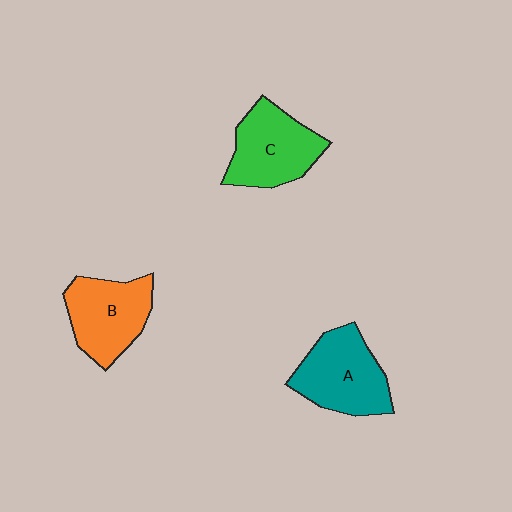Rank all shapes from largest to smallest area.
From largest to smallest: A (teal), C (green), B (orange).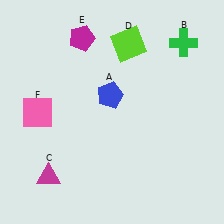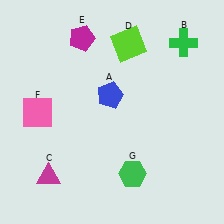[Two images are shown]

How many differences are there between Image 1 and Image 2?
There is 1 difference between the two images.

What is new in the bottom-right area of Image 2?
A green hexagon (G) was added in the bottom-right area of Image 2.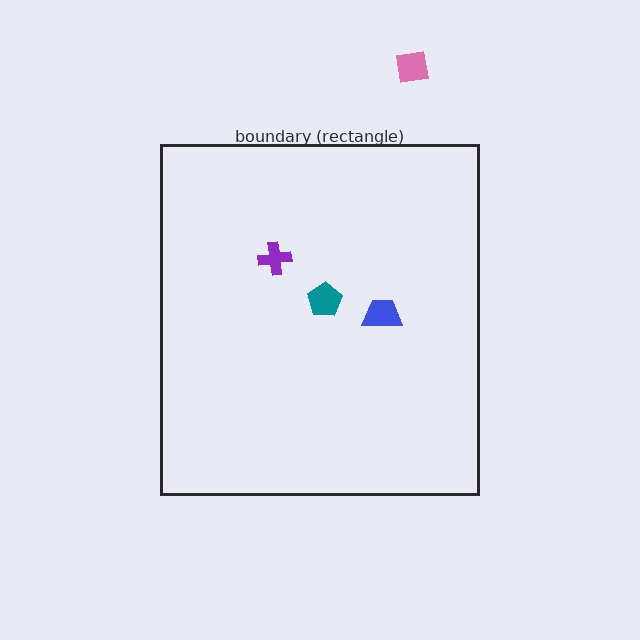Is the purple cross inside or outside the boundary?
Inside.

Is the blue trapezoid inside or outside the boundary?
Inside.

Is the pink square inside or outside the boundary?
Outside.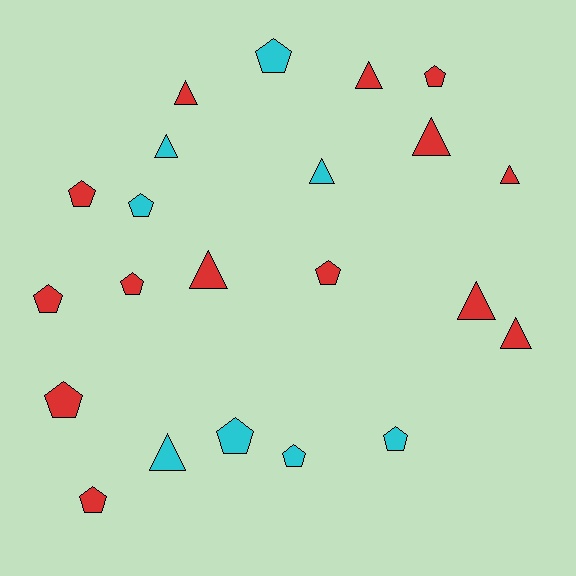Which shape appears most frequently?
Pentagon, with 12 objects.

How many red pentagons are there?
There are 7 red pentagons.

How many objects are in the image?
There are 22 objects.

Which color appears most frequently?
Red, with 14 objects.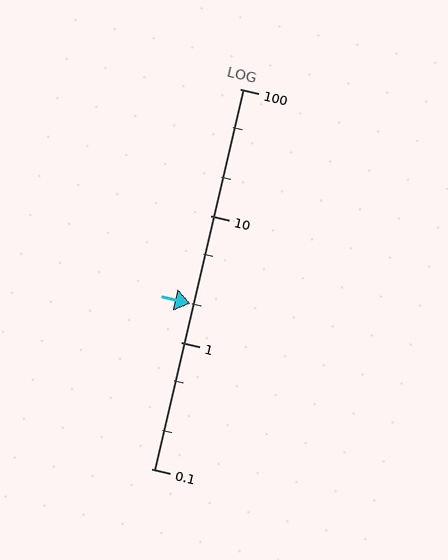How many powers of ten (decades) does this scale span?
The scale spans 3 decades, from 0.1 to 100.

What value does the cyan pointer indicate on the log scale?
The pointer indicates approximately 2.